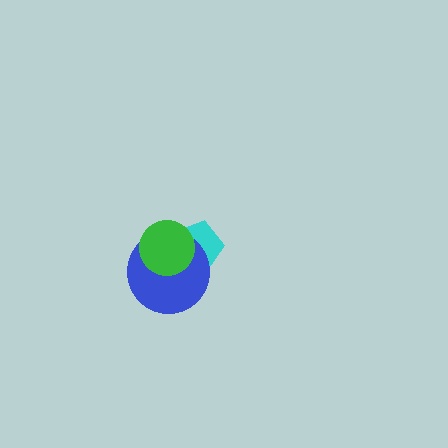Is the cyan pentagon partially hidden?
Yes, it is partially covered by another shape.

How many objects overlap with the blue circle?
2 objects overlap with the blue circle.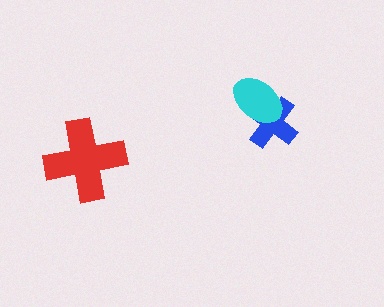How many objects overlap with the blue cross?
1 object overlaps with the blue cross.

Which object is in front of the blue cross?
The cyan ellipse is in front of the blue cross.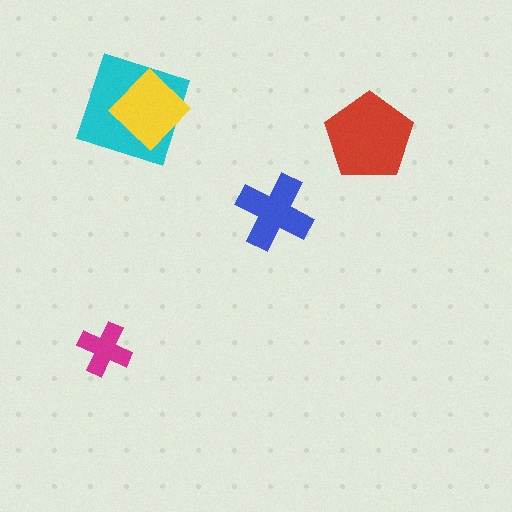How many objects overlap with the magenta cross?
0 objects overlap with the magenta cross.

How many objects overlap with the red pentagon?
0 objects overlap with the red pentagon.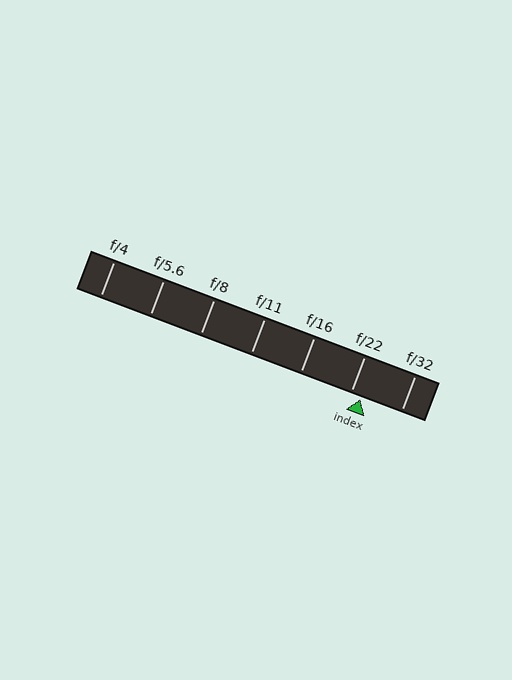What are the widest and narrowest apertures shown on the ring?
The widest aperture shown is f/4 and the narrowest is f/32.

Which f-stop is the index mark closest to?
The index mark is closest to f/22.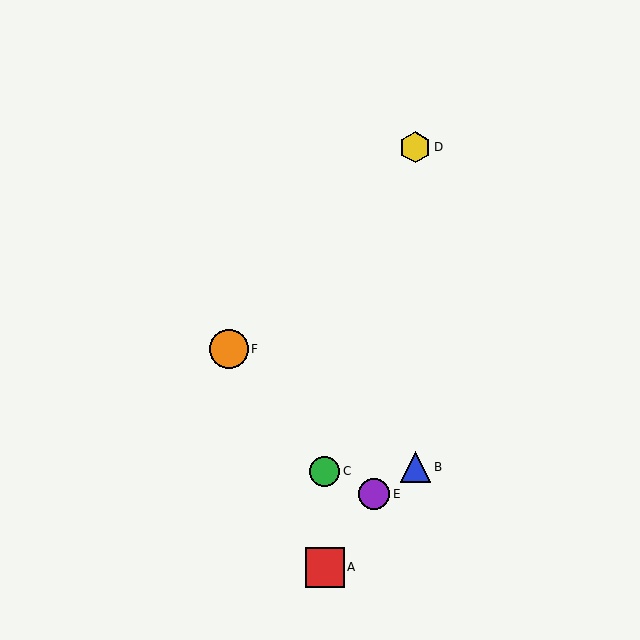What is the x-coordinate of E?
Object E is at x≈374.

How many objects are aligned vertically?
2 objects (A, C) are aligned vertically.